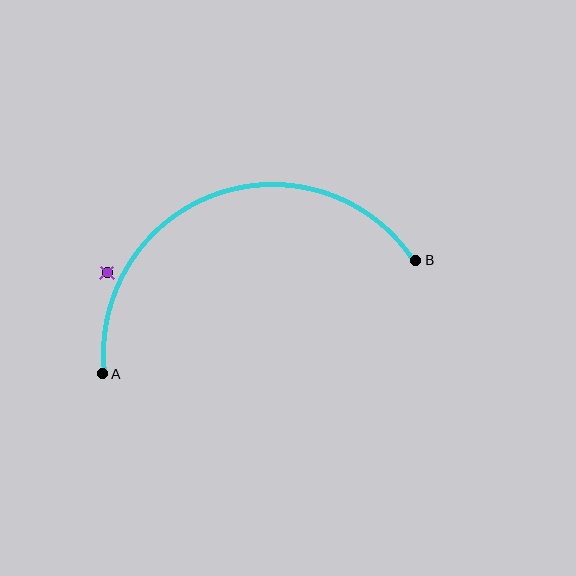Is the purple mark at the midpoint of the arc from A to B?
No — the purple mark does not lie on the arc at all. It sits slightly outside the curve.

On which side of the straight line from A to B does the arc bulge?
The arc bulges above the straight line connecting A and B.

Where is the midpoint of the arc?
The arc midpoint is the point on the curve farthest from the straight line joining A and B. It sits above that line.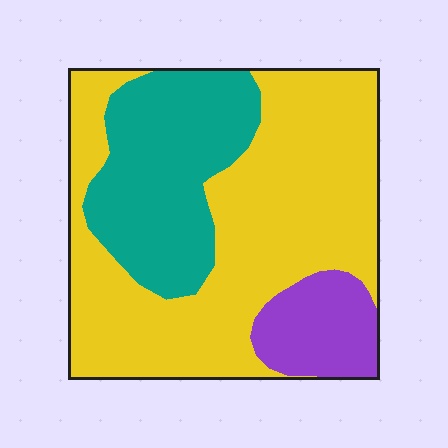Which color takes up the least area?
Purple, at roughly 10%.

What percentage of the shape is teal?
Teal takes up about one quarter (1/4) of the shape.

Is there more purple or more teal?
Teal.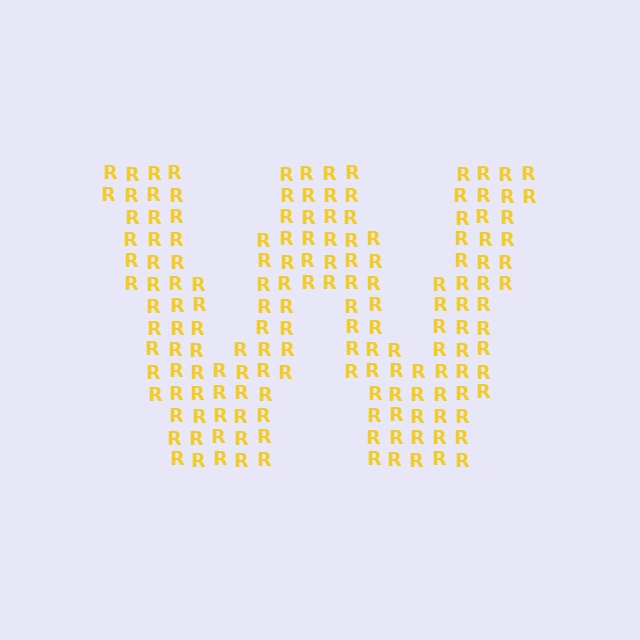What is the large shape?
The large shape is the letter W.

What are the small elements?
The small elements are letter R's.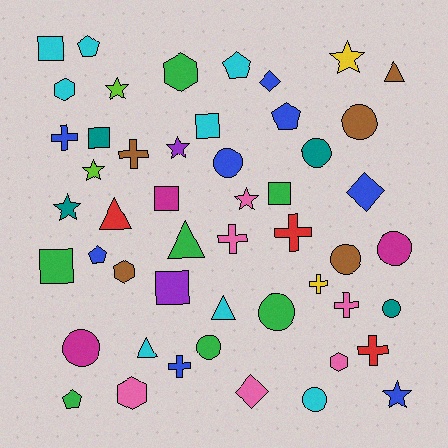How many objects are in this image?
There are 50 objects.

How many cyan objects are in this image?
There are 8 cyan objects.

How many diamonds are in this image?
There are 3 diamonds.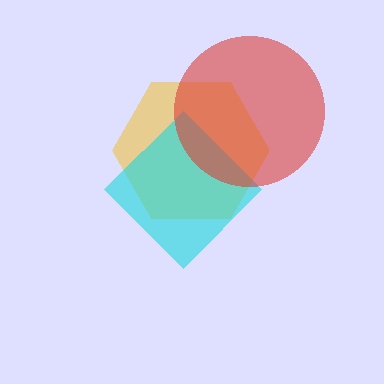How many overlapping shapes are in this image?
There are 3 overlapping shapes in the image.